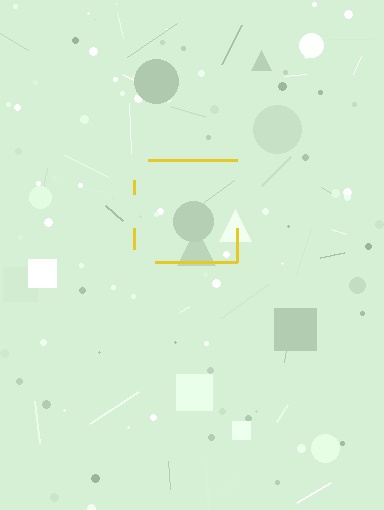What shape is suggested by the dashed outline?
The dashed outline suggests a square.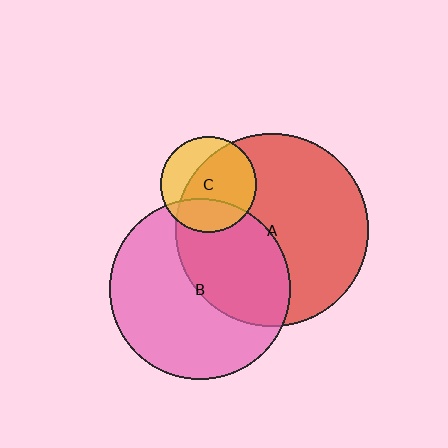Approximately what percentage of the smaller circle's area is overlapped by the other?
Approximately 70%.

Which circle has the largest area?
Circle A (red).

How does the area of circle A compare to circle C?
Approximately 4.1 times.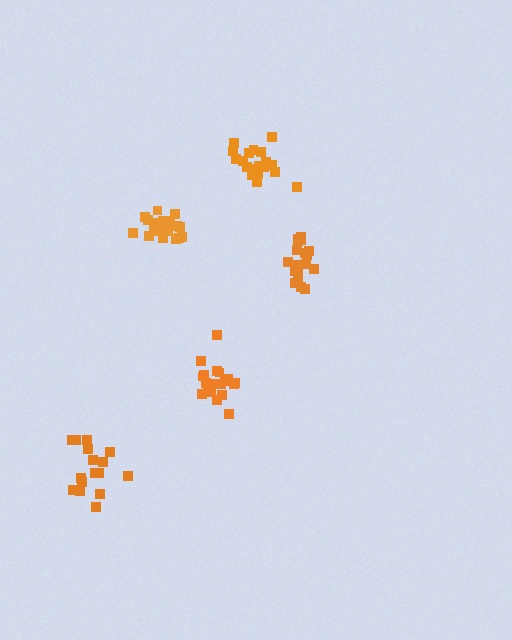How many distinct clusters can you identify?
There are 5 distinct clusters.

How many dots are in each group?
Group 1: 19 dots, Group 2: 20 dots, Group 3: 16 dots, Group 4: 19 dots, Group 5: 19 dots (93 total).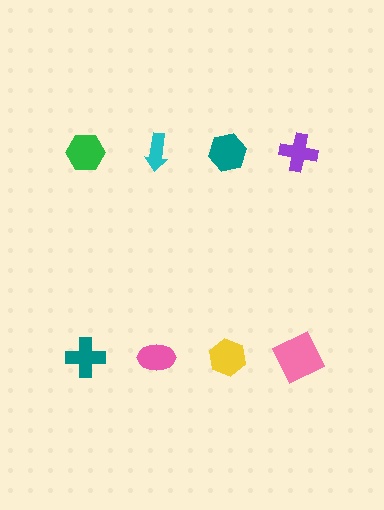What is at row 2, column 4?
A pink square.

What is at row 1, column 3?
A teal hexagon.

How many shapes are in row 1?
4 shapes.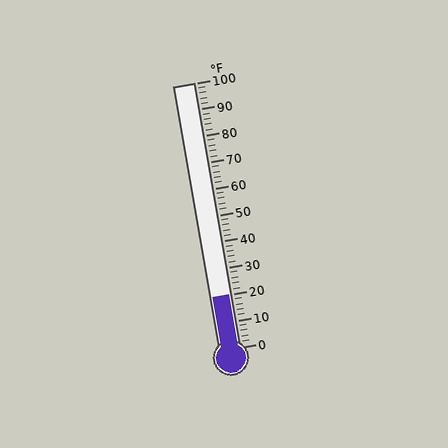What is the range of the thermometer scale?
The thermometer scale ranges from 0°F to 100°F.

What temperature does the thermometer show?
The thermometer shows approximately 20°F.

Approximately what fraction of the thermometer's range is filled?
The thermometer is filled to approximately 20% of its range.